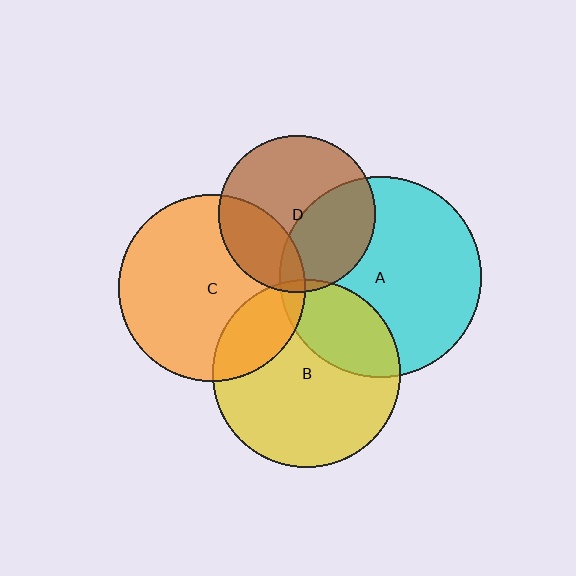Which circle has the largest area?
Circle A (cyan).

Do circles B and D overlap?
Yes.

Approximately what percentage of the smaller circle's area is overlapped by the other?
Approximately 5%.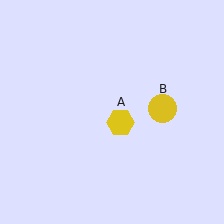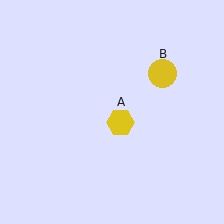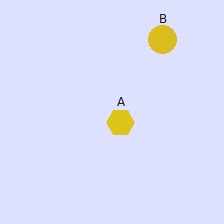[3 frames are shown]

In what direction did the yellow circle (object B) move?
The yellow circle (object B) moved up.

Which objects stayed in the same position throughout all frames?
Yellow hexagon (object A) remained stationary.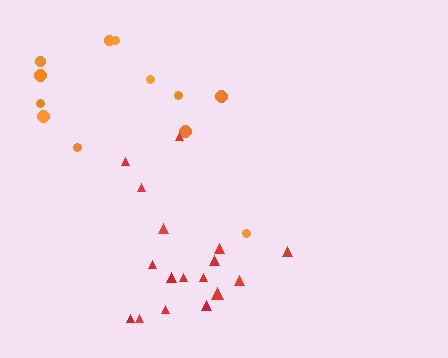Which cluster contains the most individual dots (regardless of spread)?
Red (17).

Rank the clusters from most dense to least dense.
red, orange.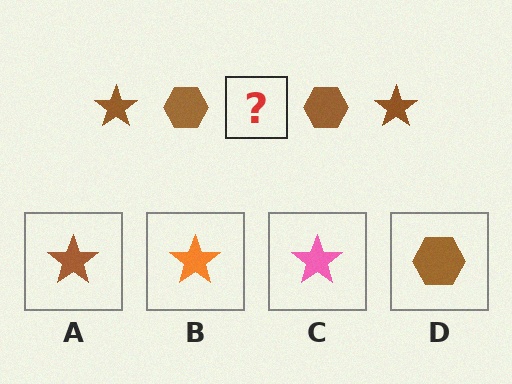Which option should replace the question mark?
Option A.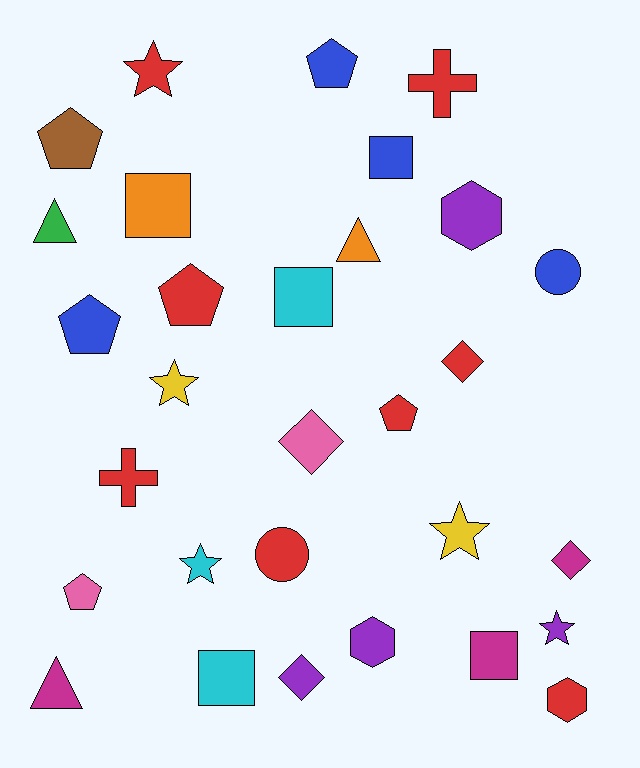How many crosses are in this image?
There are 2 crosses.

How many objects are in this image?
There are 30 objects.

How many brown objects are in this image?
There is 1 brown object.